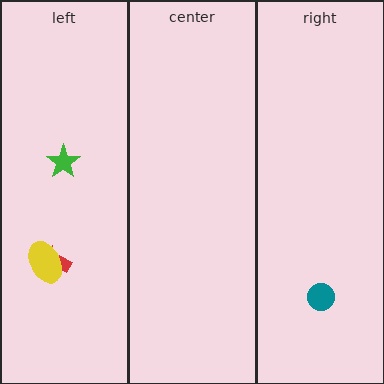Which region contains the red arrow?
The left region.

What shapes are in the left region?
The red arrow, the yellow ellipse, the green star.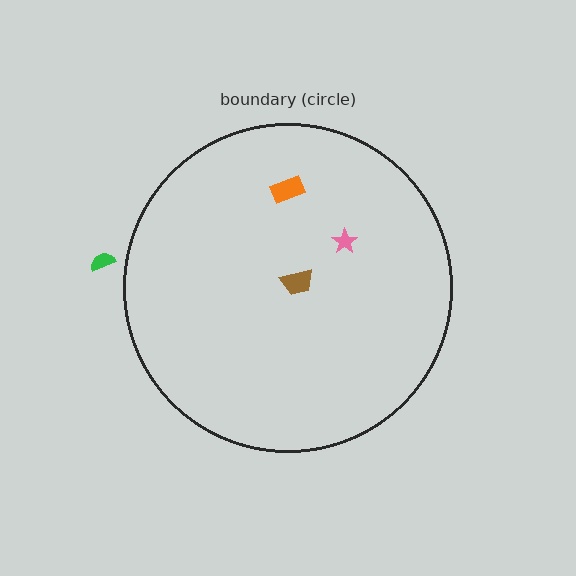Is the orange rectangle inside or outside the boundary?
Inside.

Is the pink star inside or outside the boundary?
Inside.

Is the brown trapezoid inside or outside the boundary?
Inside.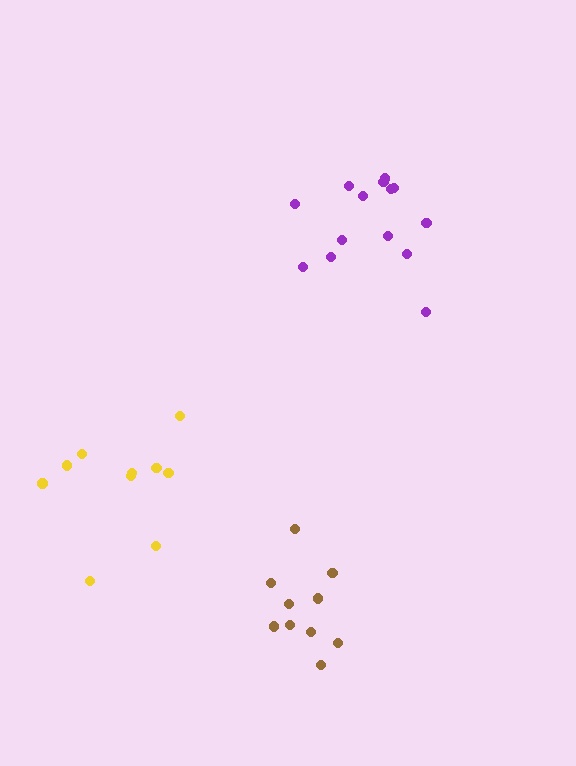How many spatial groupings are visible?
There are 3 spatial groupings.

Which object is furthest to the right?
The purple cluster is rightmost.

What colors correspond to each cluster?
The clusters are colored: purple, yellow, brown.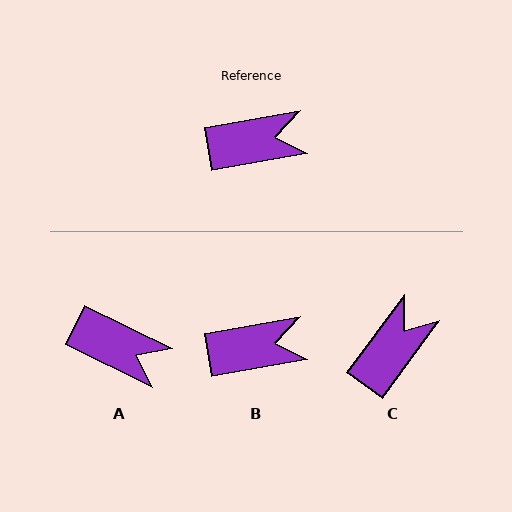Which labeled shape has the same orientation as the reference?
B.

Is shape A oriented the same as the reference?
No, it is off by about 36 degrees.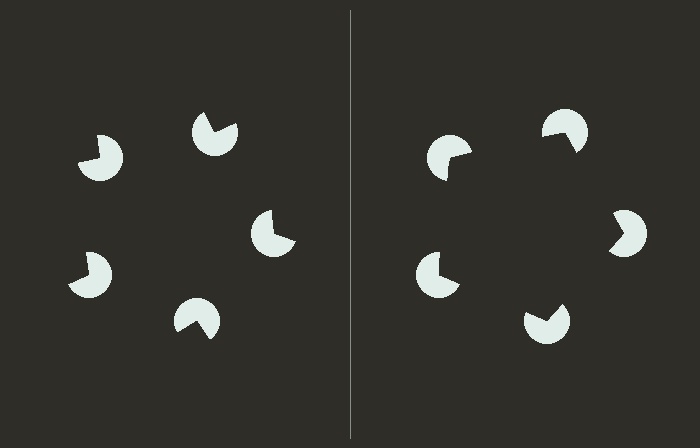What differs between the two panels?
The pac-man discs are positioned identically on both sides; only the wedge orientations differ. On the right they align to a pentagon; on the left they are misaligned.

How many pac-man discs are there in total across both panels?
10 — 5 on each side.